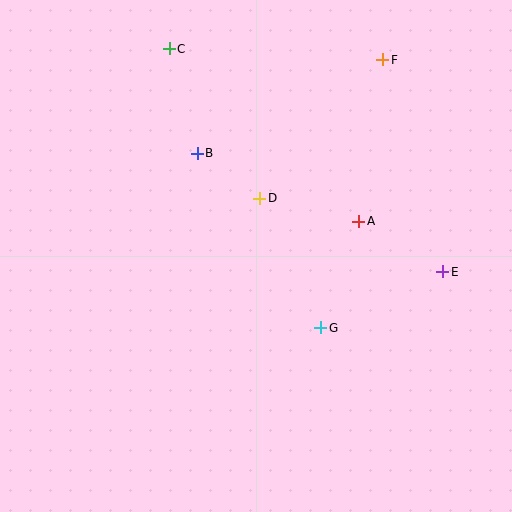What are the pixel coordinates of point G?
Point G is at (321, 328).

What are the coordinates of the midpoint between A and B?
The midpoint between A and B is at (278, 187).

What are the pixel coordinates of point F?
Point F is at (383, 60).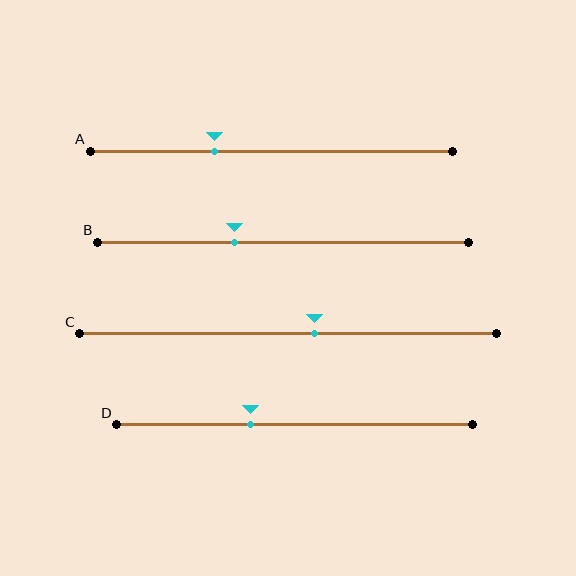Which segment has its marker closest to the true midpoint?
Segment C has its marker closest to the true midpoint.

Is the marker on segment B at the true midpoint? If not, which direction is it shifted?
No, the marker on segment B is shifted to the left by about 13% of the segment length.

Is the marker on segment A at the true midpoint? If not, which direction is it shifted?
No, the marker on segment A is shifted to the left by about 16% of the segment length.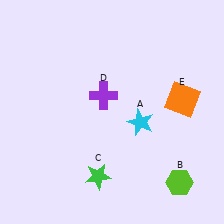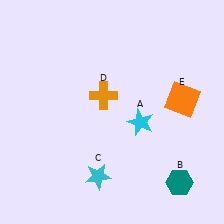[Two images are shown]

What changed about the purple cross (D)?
In Image 1, D is purple. In Image 2, it changed to orange.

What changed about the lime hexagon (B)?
In Image 1, B is lime. In Image 2, it changed to teal.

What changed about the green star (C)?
In Image 1, C is green. In Image 2, it changed to cyan.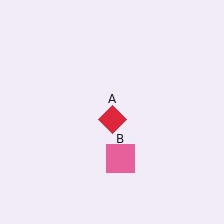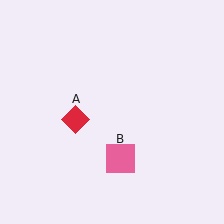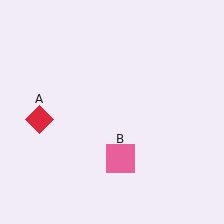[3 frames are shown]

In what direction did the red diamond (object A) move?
The red diamond (object A) moved left.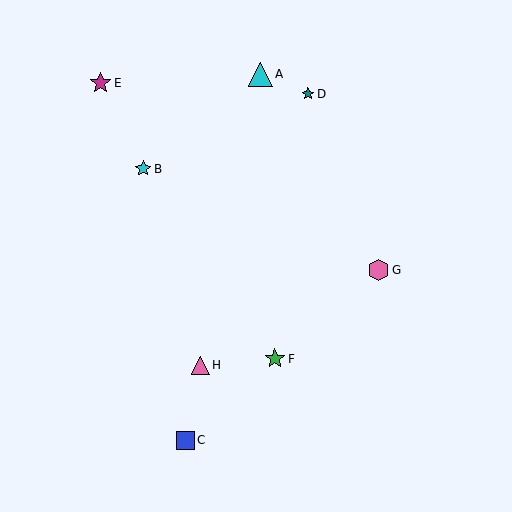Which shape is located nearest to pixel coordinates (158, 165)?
The cyan star (labeled B) at (143, 169) is nearest to that location.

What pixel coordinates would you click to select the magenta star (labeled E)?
Click at (101, 83) to select the magenta star E.